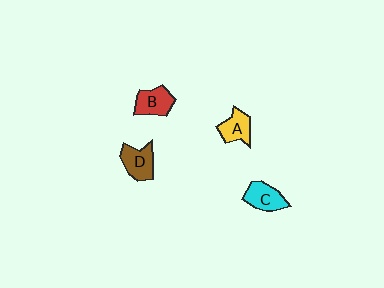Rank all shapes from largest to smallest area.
From largest to smallest: D (brown), B (red), C (cyan), A (yellow).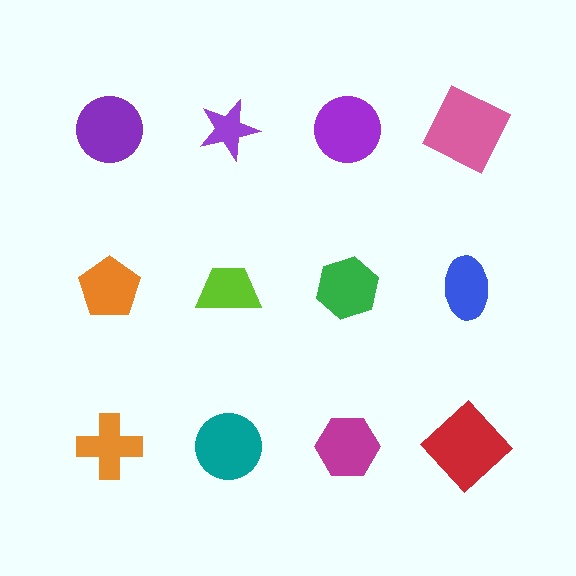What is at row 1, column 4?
A pink square.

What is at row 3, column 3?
A magenta hexagon.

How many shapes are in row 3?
4 shapes.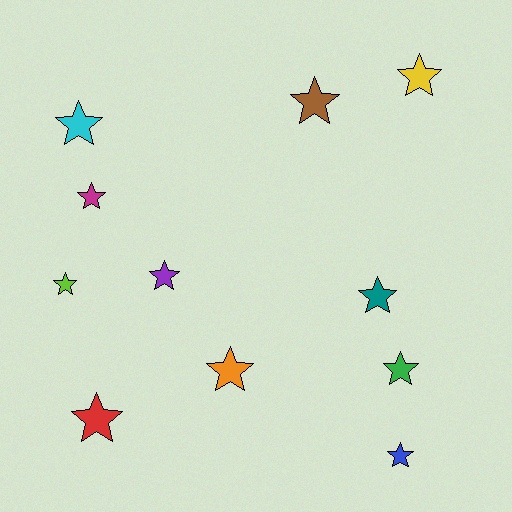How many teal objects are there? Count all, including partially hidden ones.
There is 1 teal object.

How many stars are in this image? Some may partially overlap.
There are 11 stars.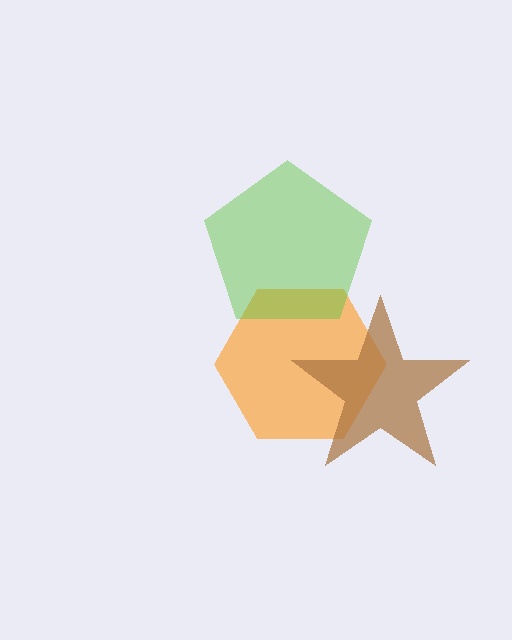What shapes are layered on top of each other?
The layered shapes are: an orange hexagon, a brown star, a lime pentagon.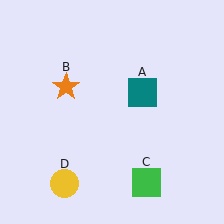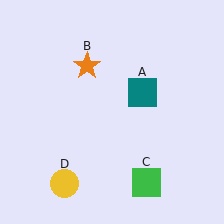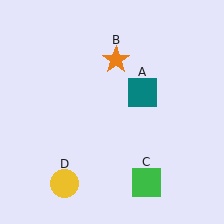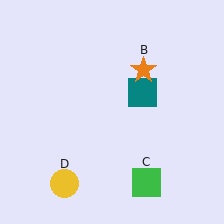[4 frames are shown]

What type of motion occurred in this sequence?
The orange star (object B) rotated clockwise around the center of the scene.